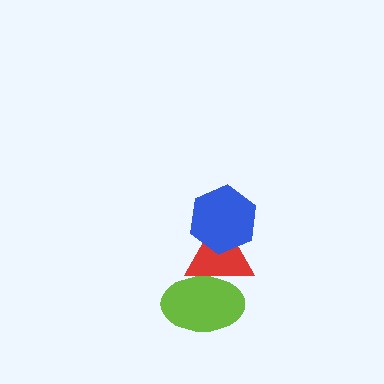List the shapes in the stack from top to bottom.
From top to bottom: the blue hexagon, the red triangle, the lime ellipse.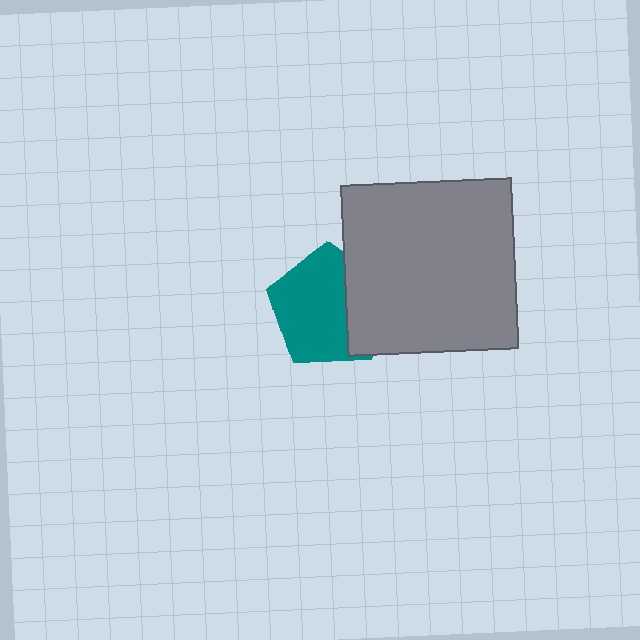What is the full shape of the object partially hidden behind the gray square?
The partially hidden object is a teal pentagon.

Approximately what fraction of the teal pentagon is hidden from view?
Roughly 33% of the teal pentagon is hidden behind the gray square.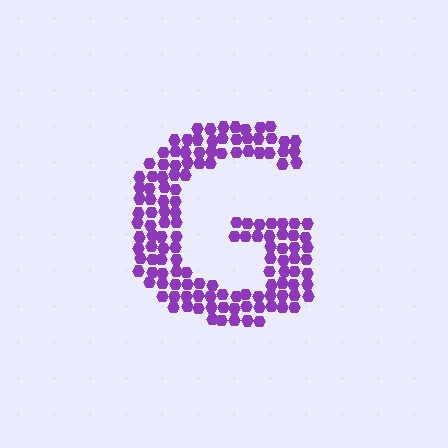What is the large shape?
The large shape is the letter G.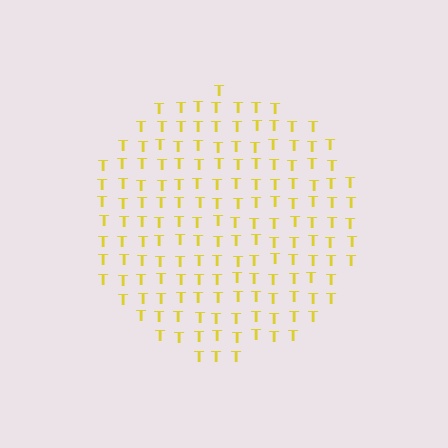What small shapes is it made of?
It is made of small letter T's.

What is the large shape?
The large shape is a circle.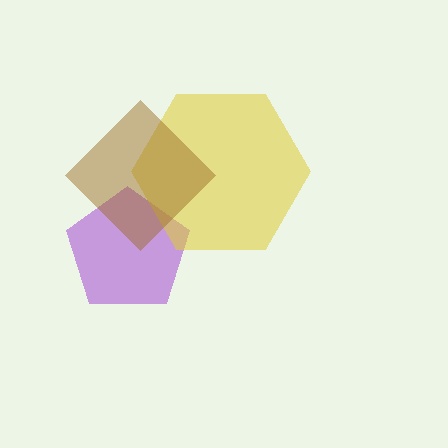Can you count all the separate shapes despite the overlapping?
Yes, there are 3 separate shapes.